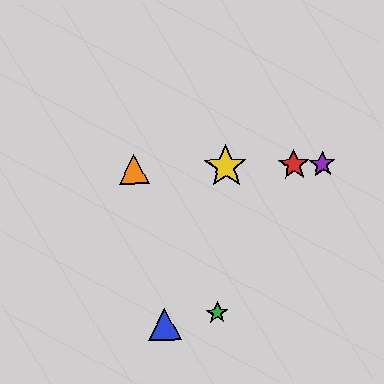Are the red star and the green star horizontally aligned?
No, the red star is at y≈165 and the green star is at y≈313.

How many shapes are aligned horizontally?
4 shapes (the red star, the yellow star, the purple star, the orange triangle) are aligned horizontally.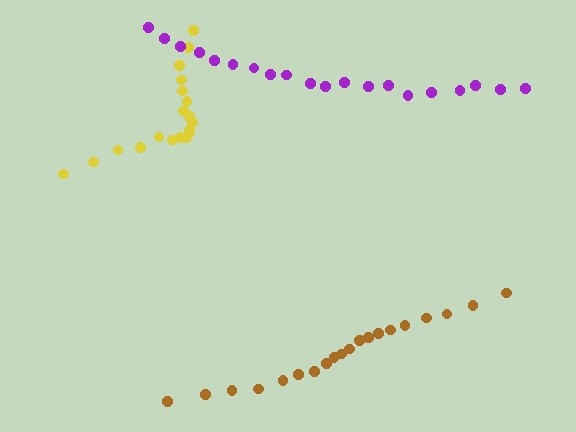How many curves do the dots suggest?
There are 3 distinct paths.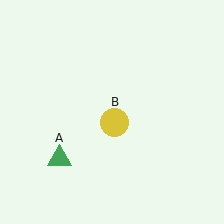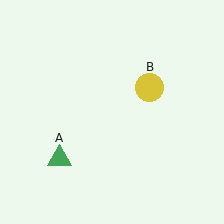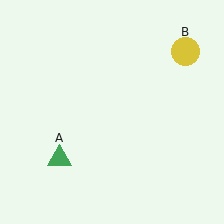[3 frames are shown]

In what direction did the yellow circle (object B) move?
The yellow circle (object B) moved up and to the right.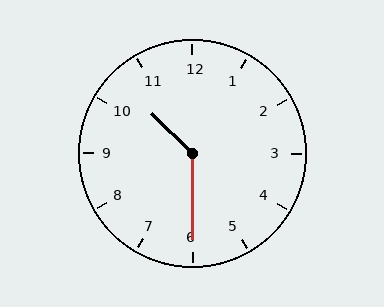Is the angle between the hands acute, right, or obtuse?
It is obtuse.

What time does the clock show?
10:30.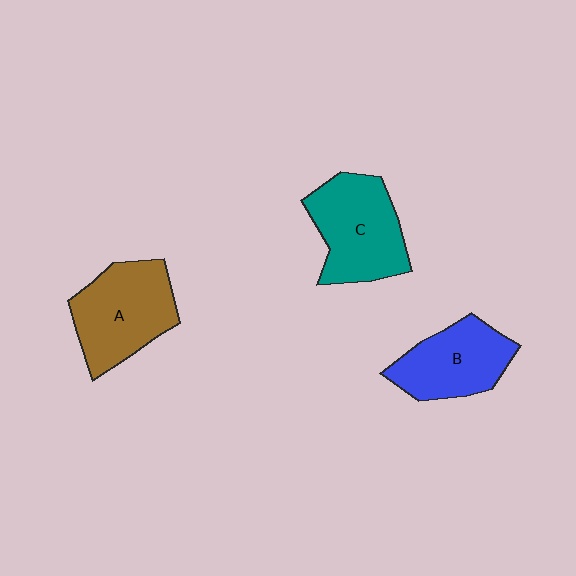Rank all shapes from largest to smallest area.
From largest to smallest: A (brown), C (teal), B (blue).